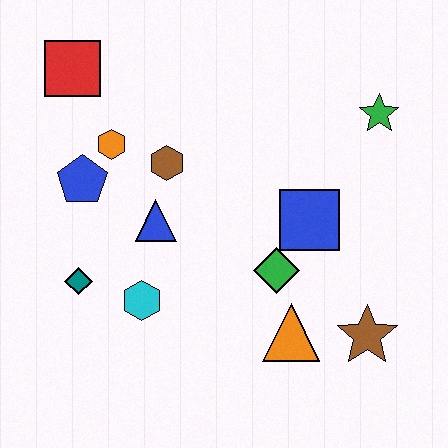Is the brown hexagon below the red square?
Yes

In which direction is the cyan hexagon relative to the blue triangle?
The cyan hexagon is below the blue triangle.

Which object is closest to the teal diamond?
The cyan hexagon is closest to the teal diamond.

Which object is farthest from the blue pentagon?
The brown star is farthest from the blue pentagon.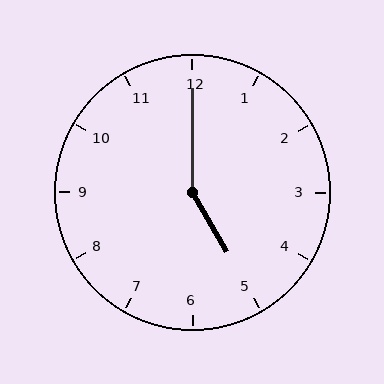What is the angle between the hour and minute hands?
Approximately 150 degrees.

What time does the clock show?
5:00.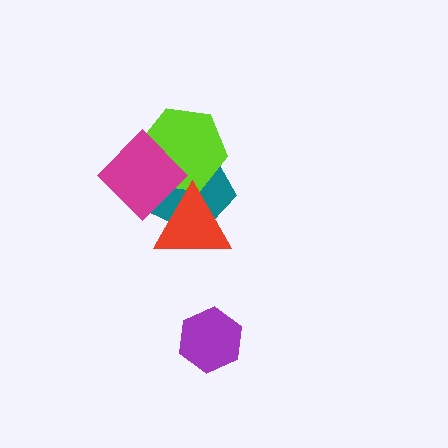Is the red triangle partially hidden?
Yes, it is partially covered by another shape.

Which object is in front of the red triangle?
The magenta diamond is in front of the red triangle.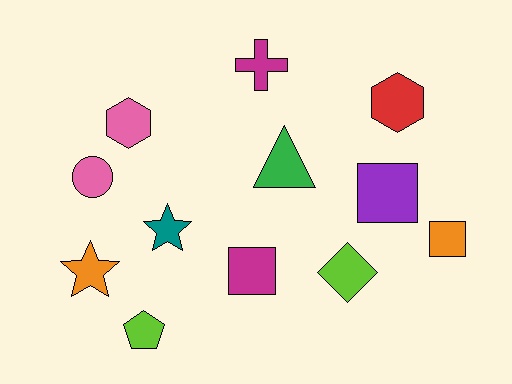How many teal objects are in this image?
There is 1 teal object.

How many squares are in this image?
There are 3 squares.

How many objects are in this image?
There are 12 objects.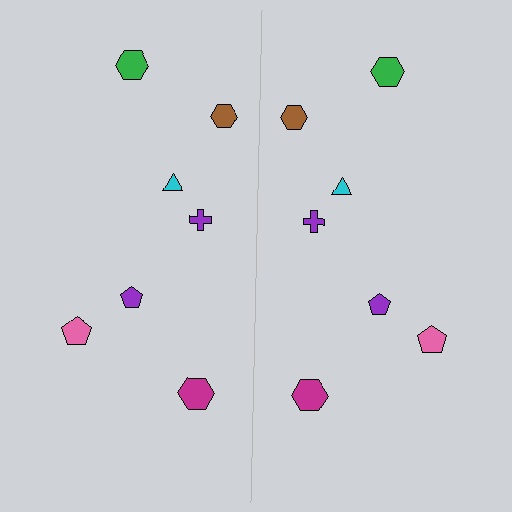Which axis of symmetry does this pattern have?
The pattern has a vertical axis of symmetry running through the center of the image.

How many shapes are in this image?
There are 14 shapes in this image.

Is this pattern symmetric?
Yes, this pattern has bilateral (reflection) symmetry.